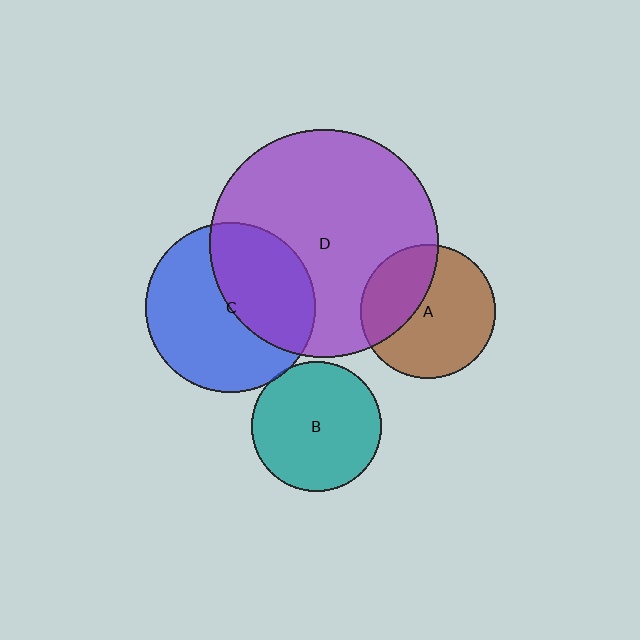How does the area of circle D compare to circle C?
Approximately 1.8 times.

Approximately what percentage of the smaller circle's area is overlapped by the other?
Approximately 5%.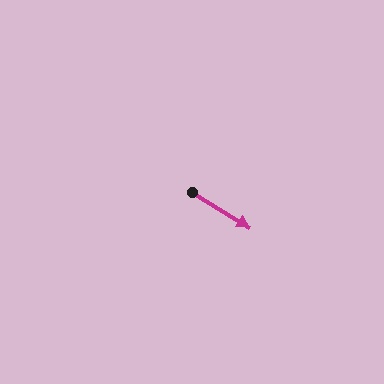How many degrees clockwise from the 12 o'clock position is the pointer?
Approximately 121 degrees.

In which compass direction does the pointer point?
Southeast.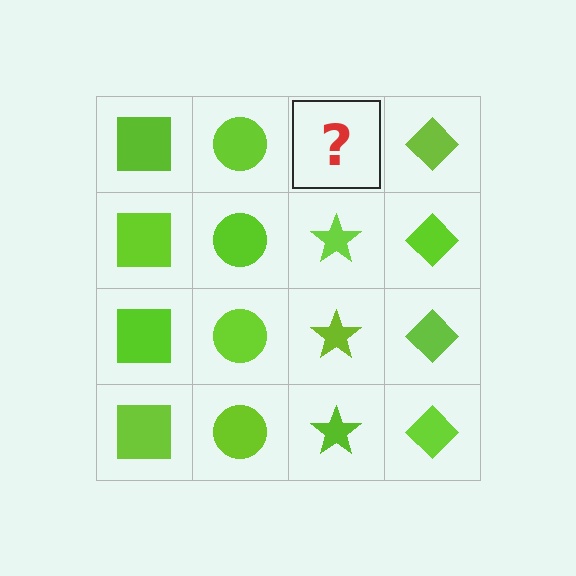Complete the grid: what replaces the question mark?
The question mark should be replaced with a lime star.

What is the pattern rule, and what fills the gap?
The rule is that each column has a consistent shape. The gap should be filled with a lime star.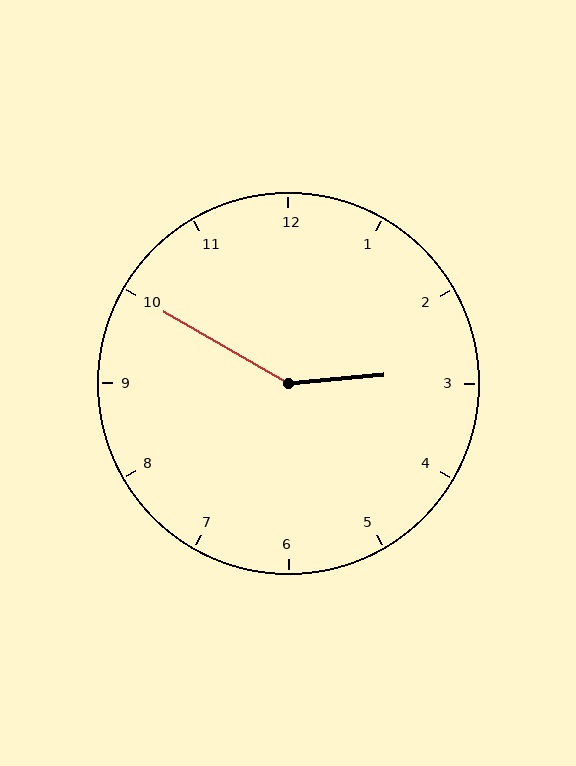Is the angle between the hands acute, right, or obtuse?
It is obtuse.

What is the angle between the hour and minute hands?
Approximately 145 degrees.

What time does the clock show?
2:50.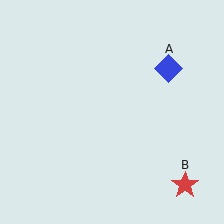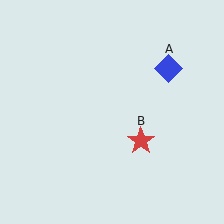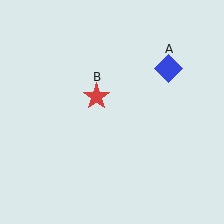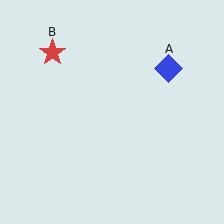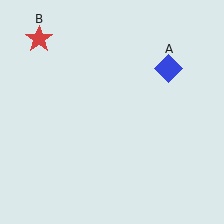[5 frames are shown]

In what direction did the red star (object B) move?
The red star (object B) moved up and to the left.